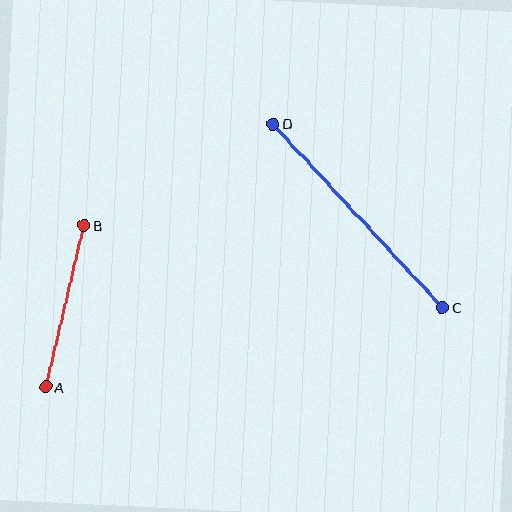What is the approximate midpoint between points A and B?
The midpoint is at approximately (65, 306) pixels.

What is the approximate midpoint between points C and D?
The midpoint is at approximately (358, 216) pixels.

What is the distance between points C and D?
The distance is approximately 250 pixels.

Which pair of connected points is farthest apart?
Points C and D are farthest apart.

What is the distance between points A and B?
The distance is approximately 166 pixels.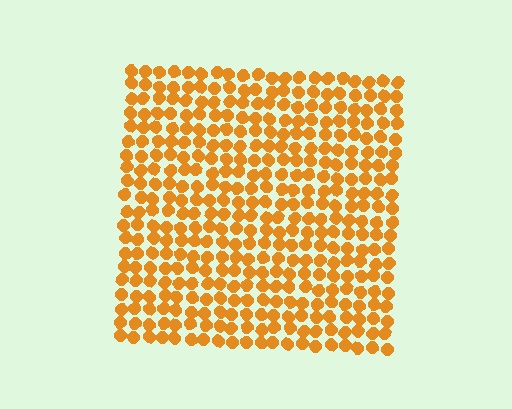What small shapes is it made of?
It is made of small circles.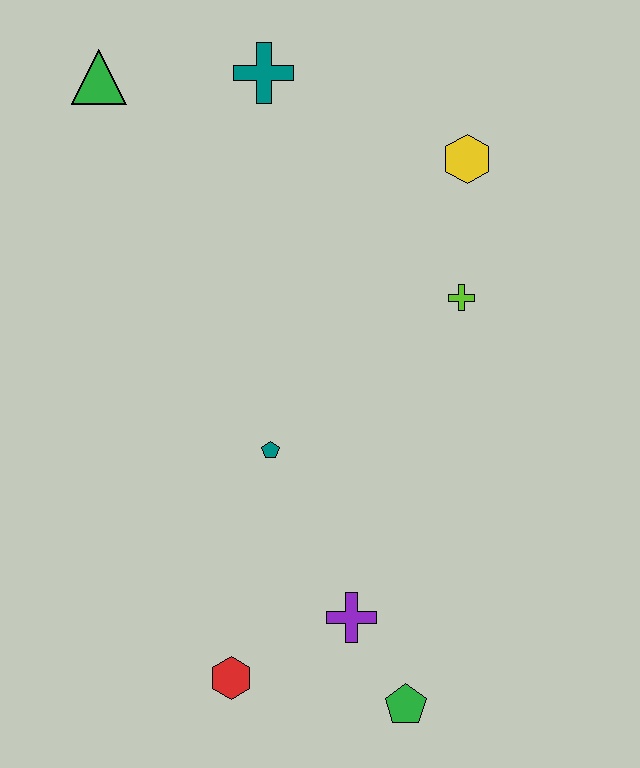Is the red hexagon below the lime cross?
Yes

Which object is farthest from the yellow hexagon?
The red hexagon is farthest from the yellow hexagon.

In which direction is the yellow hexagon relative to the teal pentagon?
The yellow hexagon is above the teal pentagon.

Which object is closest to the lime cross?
The yellow hexagon is closest to the lime cross.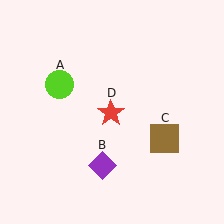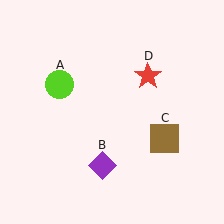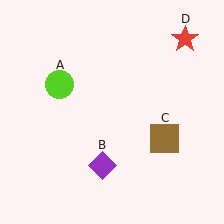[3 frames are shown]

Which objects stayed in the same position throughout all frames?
Lime circle (object A) and purple diamond (object B) and brown square (object C) remained stationary.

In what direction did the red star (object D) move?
The red star (object D) moved up and to the right.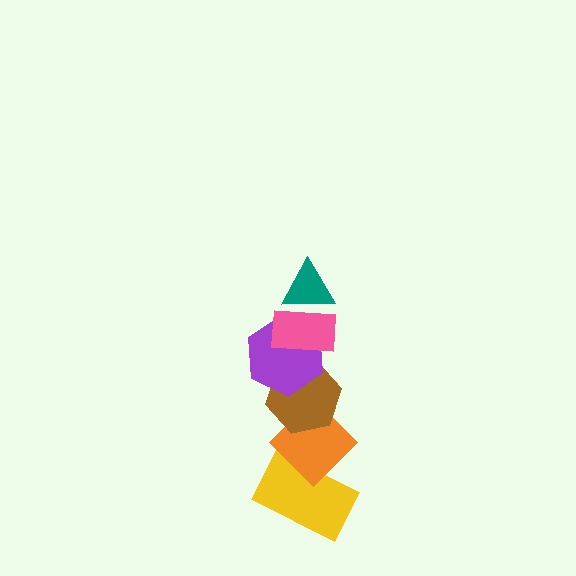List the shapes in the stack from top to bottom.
From top to bottom: the teal triangle, the pink rectangle, the purple hexagon, the brown hexagon, the orange diamond, the yellow rectangle.